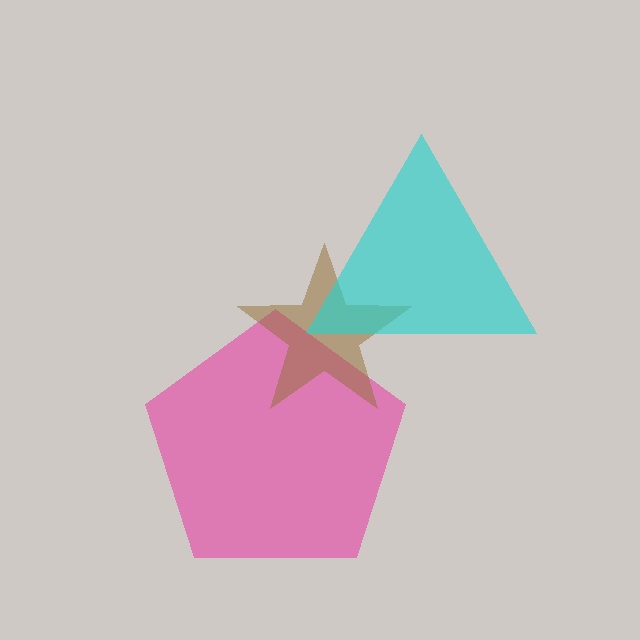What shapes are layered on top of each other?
The layered shapes are: a pink pentagon, a brown star, a cyan triangle.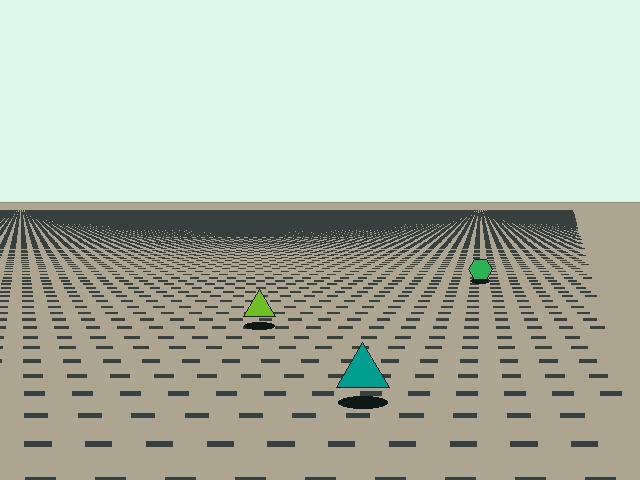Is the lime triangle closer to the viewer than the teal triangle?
No. The teal triangle is closer — you can tell from the texture gradient: the ground texture is coarser near it.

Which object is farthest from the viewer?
The green hexagon is farthest from the viewer. It appears smaller and the ground texture around it is denser.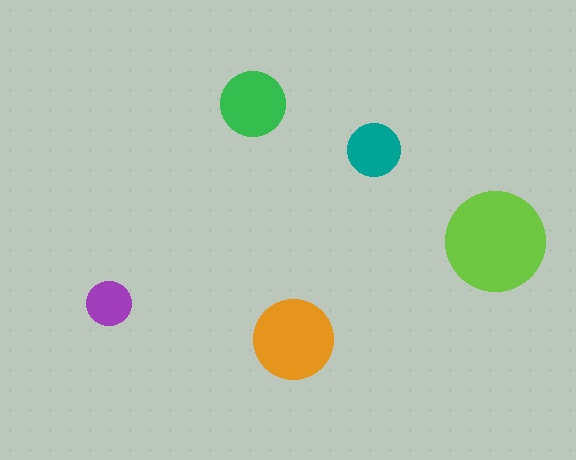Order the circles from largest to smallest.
the lime one, the orange one, the green one, the teal one, the purple one.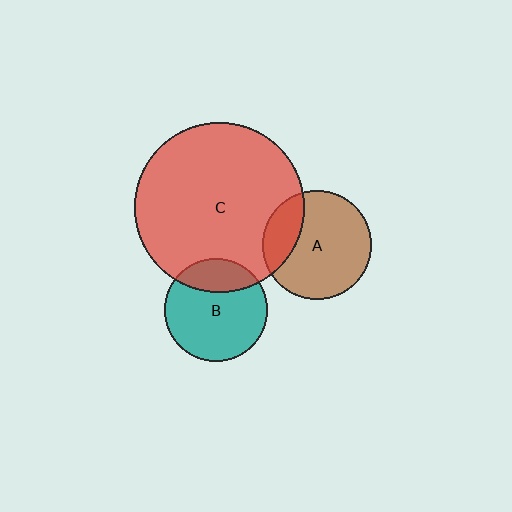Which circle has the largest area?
Circle C (red).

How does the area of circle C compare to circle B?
Approximately 2.7 times.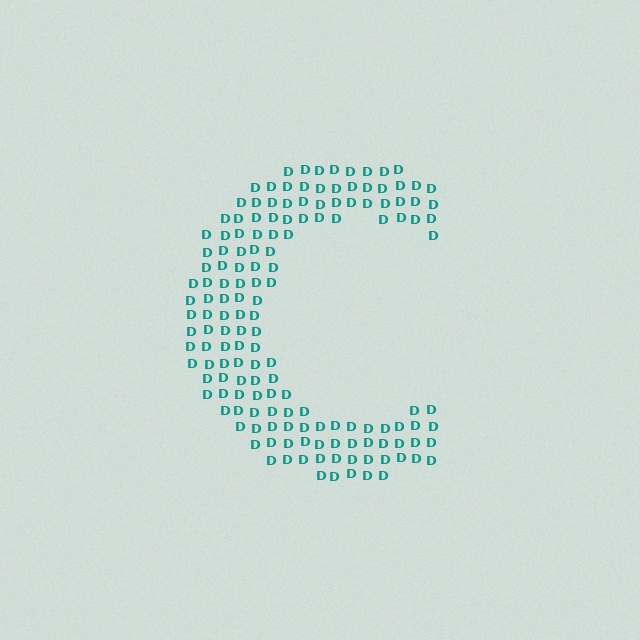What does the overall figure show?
The overall figure shows the letter C.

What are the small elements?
The small elements are letter D's.